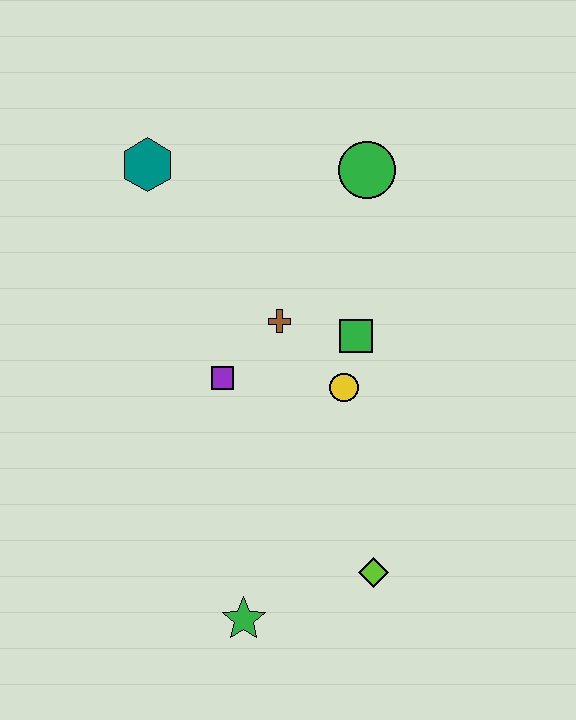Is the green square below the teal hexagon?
Yes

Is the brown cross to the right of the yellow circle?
No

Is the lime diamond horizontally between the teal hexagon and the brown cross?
No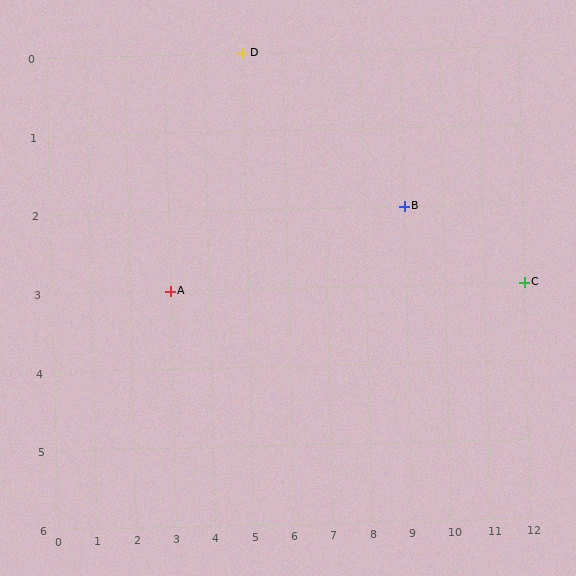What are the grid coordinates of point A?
Point A is at grid coordinates (3, 3).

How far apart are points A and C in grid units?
Points A and C are 9 columns apart.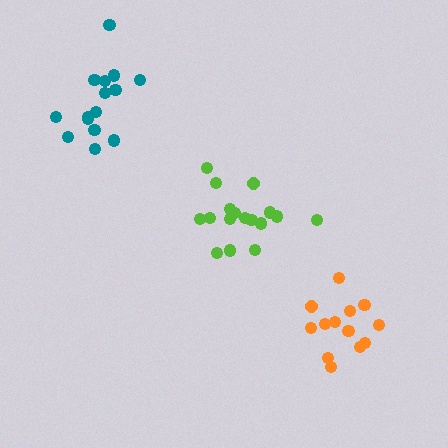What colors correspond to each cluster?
The clusters are colored: lime, orange, teal.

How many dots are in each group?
Group 1: 17 dots, Group 2: 13 dots, Group 3: 15 dots (45 total).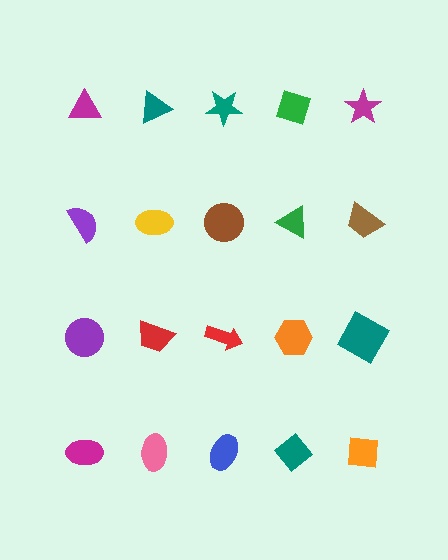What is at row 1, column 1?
A magenta triangle.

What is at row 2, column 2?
A yellow ellipse.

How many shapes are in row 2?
5 shapes.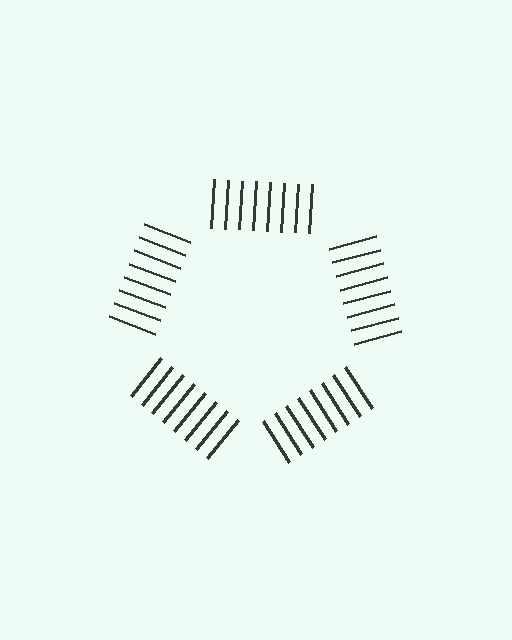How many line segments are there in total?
40 — 8 along each of the 5 edges.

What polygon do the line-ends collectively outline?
An illusory pentagon — the line segments terminate on its edges but no continuous stroke is drawn.